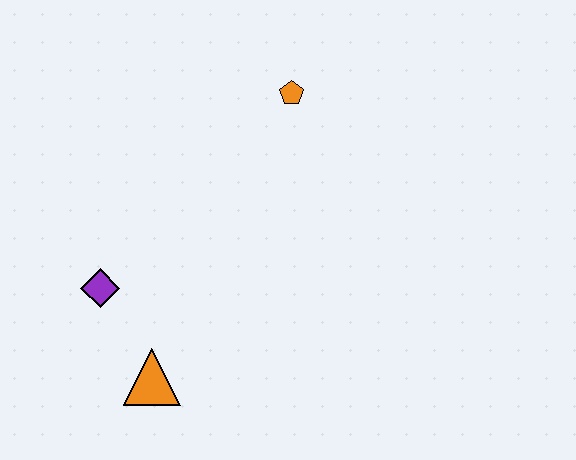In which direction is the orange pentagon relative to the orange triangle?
The orange pentagon is above the orange triangle.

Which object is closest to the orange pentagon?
The purple diamond is closest to the orange pentagon.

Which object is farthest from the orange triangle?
The orange pentagon is farthest from the orange triangle.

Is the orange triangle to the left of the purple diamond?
No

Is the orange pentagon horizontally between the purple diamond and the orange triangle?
No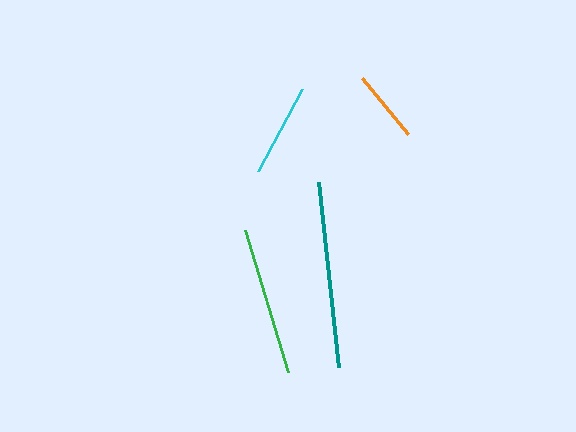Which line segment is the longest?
The teal line is the longest at approximately 185 pixels.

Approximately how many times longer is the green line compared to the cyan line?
The green line is approximately 1.6 times the length of the cyan line.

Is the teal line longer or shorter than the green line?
The teal line is longer than the green line.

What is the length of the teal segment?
The teal segment is approximately 185 pixels long.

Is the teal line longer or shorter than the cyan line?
The teal line is longer than the cyan line.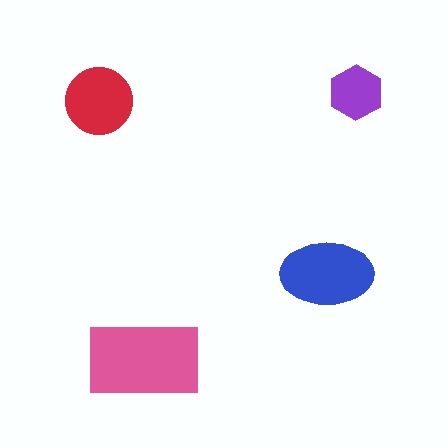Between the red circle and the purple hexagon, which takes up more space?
The red circle.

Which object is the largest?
The pink rectangle.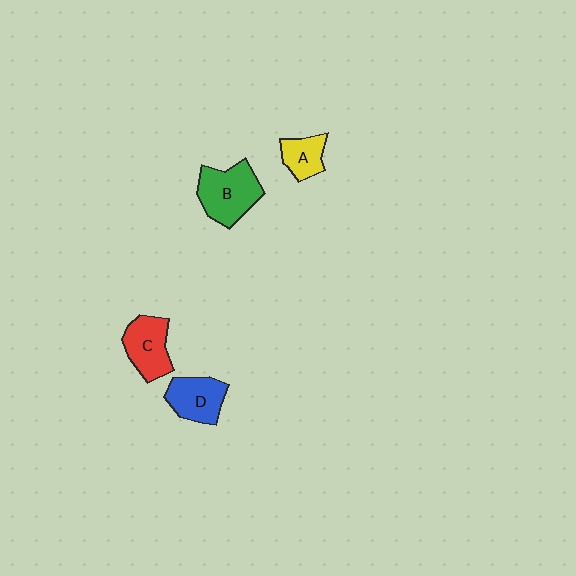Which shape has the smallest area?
Shape A (yellow).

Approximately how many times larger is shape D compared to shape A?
Approximately 1.4 times.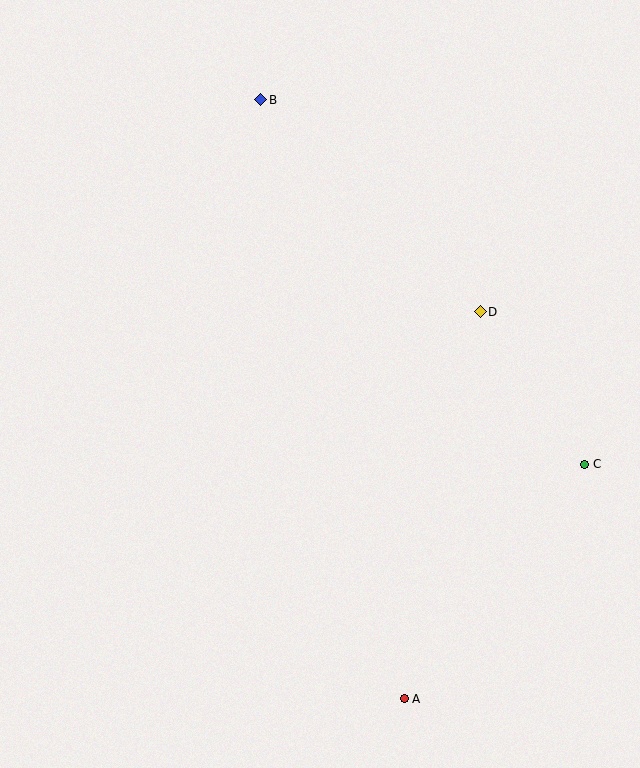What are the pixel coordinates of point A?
Point A is at (404, 699).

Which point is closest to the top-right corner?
Point D is closest to the top-right corner.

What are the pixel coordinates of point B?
Point B is at (261, 100).